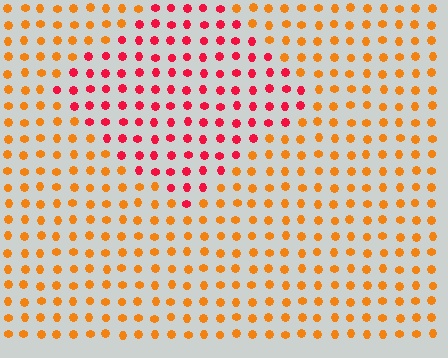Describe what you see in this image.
The image is filled with small orange elements in a uniform arrangement. A diamond-shaped region is visible where the elements are tinted to a slightly different hue, forming a subtle color boundary.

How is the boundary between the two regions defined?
The boundary is defined purely by a slight shift in hue (about 43 degrees). Spacing, size, and orientation are identical on both sides.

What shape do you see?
I see a diamond.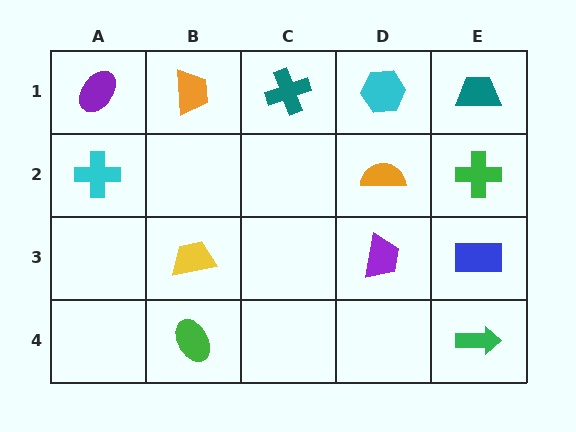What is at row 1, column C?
A teal cross.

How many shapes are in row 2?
3 shapes.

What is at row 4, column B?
A green ellipse.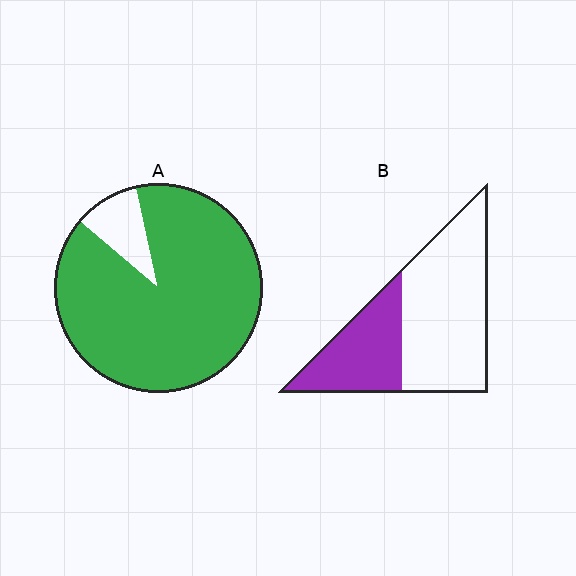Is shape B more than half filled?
No.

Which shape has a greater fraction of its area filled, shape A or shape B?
Shape A.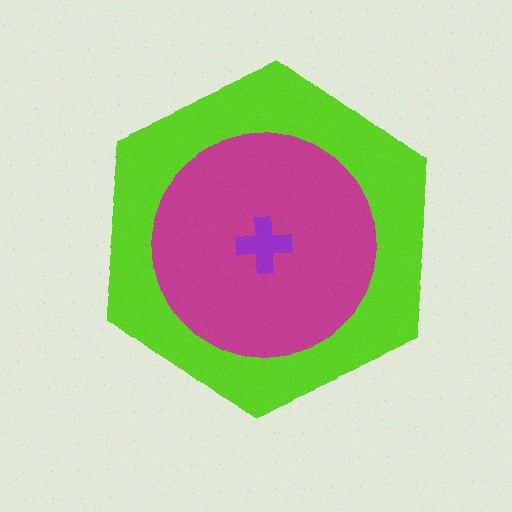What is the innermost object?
The purple cross.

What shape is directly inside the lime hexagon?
The magenta circle.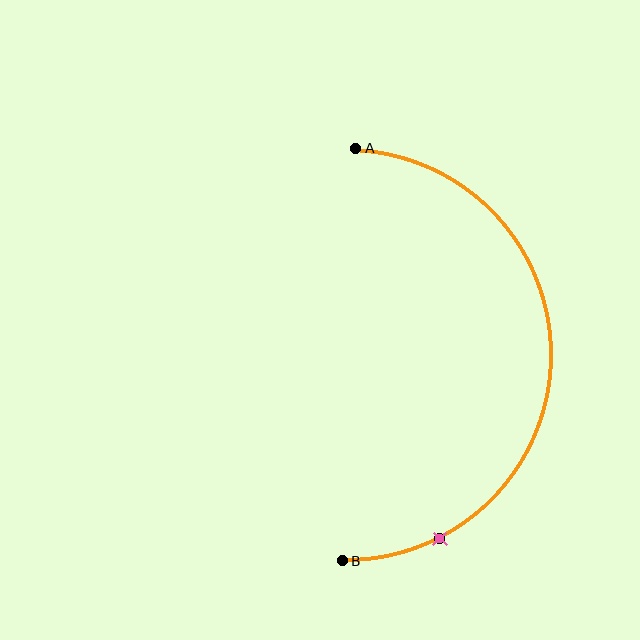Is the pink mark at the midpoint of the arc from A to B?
No. The pink mark lies on the arc but is closer to endpoint B. The arc midpoint would be at the point on the curve equidistant along the arc from both A and B.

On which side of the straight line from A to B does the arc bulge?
The arc bulges to the right of the straight line connecting A and B.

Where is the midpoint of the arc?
The arc midpoint is the point on the curve farthest from the straight line joining A and B. It sits to the right of that line.